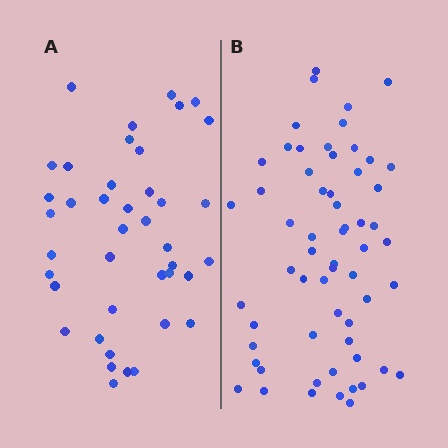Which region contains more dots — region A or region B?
Region B (the right region) has more dots.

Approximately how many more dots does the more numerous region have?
Region B has approximately 20 more dots than region A.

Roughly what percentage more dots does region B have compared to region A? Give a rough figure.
About 45% more.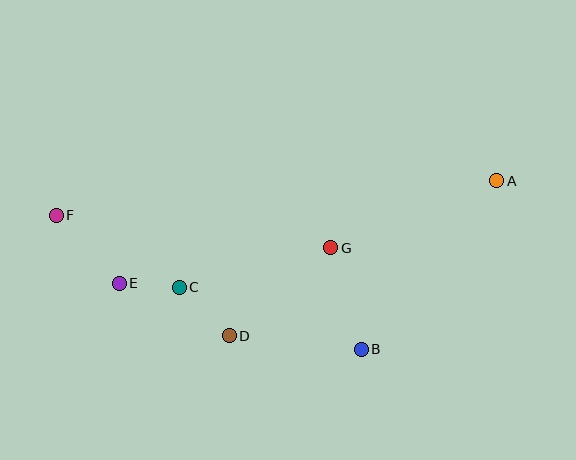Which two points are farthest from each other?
Points A and F are farthest from each other.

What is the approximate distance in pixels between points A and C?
The distance between A and C is approximately 335 pixels.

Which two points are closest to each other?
Points C and E are closest to each other.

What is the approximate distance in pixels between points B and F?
The distance between B and F is approximately 333 pixels.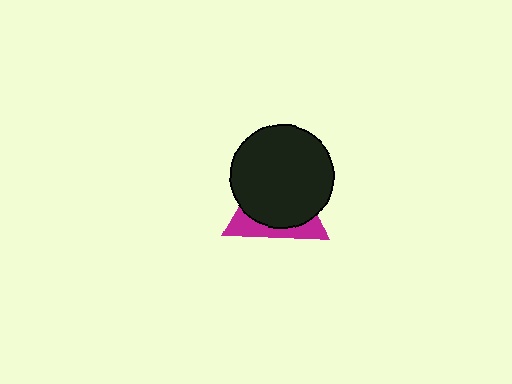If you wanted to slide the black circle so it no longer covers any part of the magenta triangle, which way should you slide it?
Slide it up — that is the most direct way to separate the two shapes.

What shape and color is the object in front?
The object in front is a black circle.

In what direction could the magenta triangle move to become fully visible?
The magenta triangle could move down. That would shift it out from behind the black circle entirely.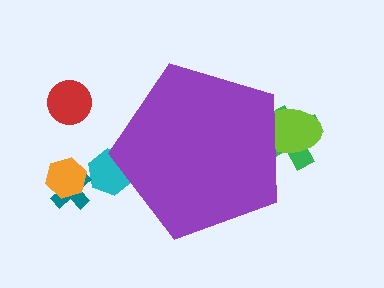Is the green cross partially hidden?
Yes, the green cross is partially hidden behind the purple pentagon.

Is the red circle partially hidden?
No, the red circle is fully visible.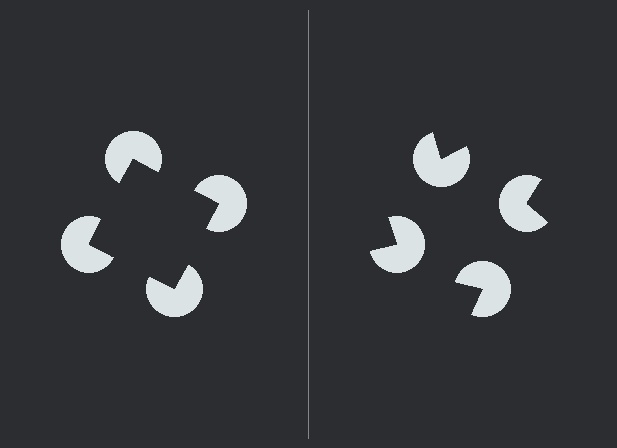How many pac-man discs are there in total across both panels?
8 — 4 on each side.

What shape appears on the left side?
An illusory square.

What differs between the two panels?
The pac-man discs are positioned identically on both sides; only the wedge orientations differ. On the left they align to a square; on the right they are misaligned.